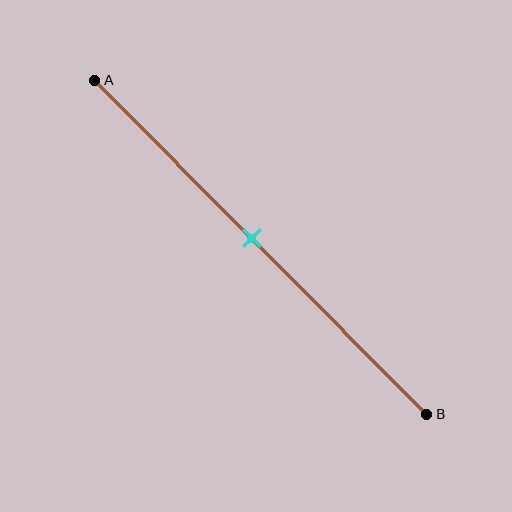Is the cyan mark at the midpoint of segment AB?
Yes, the mark is approximately at the midpoint.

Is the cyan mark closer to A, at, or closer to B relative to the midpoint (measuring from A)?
The cyan mark is approximately at the midpoint of segment AB.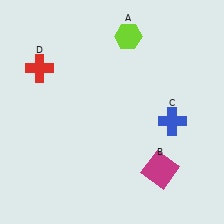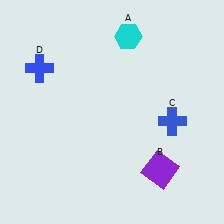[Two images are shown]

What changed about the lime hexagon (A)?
In Image 1, A is lime. In Image 2, it changed to cyan.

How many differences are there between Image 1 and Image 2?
There are 3 differences between the two images.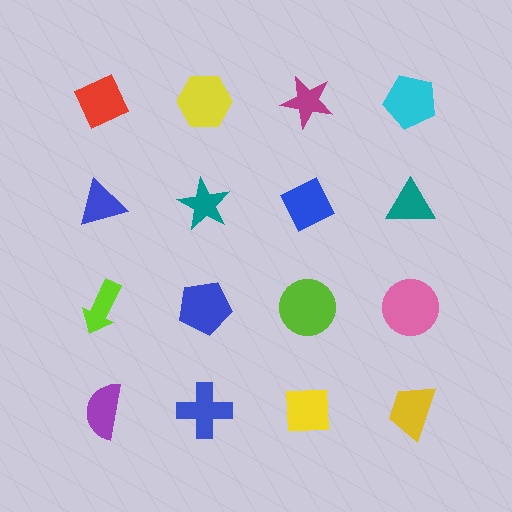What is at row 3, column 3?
A lime circle.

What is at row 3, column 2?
A blue pentagon.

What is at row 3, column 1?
A lime arrow.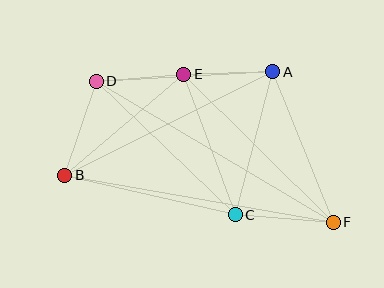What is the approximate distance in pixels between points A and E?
The distance between A and E is approximately 89 pixels.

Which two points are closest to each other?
Points D and E are closest to each other.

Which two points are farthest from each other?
Points D and F are farthest from each other.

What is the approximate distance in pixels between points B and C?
The distance between B and C is approximately 175 pixels.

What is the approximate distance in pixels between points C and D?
The distance between C and D is approximately 193 pixels.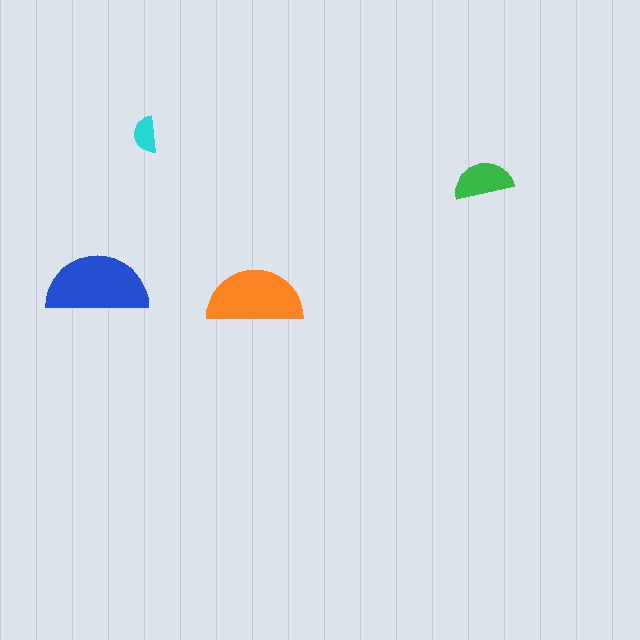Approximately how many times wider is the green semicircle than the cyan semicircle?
About 1.5 times wider.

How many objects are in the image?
There are 4 objects in the image.